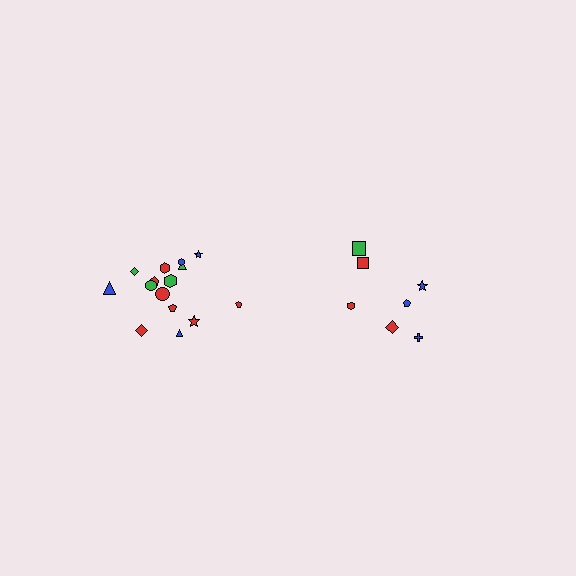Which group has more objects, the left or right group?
The left group.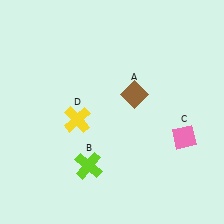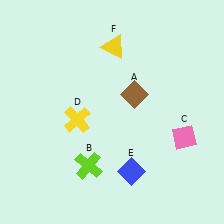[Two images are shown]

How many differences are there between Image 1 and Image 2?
There are 2 differences between the two images.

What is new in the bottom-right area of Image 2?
A blue diamond (E) was added in the bottom-right area of Image 2.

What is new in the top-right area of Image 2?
A yellow triangle (F) was added in the top-right area of Image 2.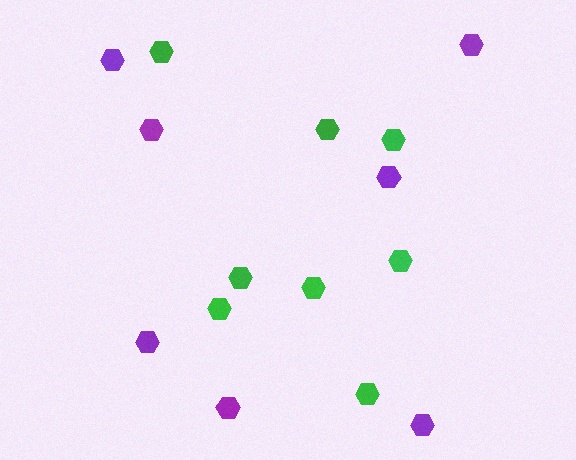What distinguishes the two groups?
There are 2 groups: one group of green hexagons (8) and one group of purple hexagons (7).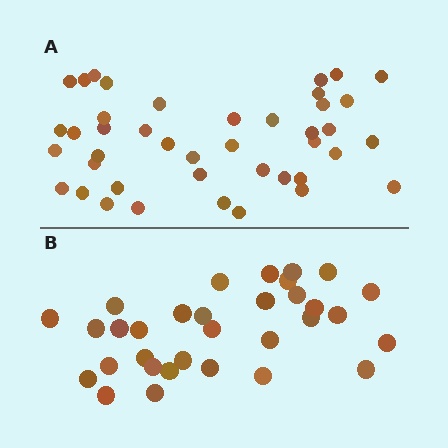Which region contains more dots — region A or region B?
Region A (the top region) has more dots.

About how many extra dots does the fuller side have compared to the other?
Region A has roughly 10 or so more dots than region B.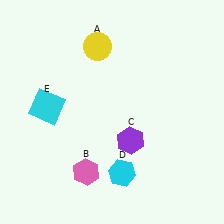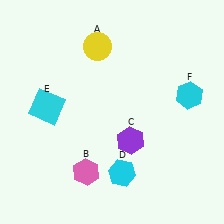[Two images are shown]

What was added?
A cyan hexagon (F) was added in Image 2.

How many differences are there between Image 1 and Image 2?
There is 1 difference between the two images.